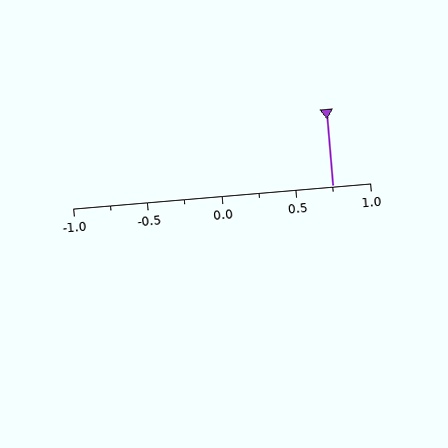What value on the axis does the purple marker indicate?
The marker indicates approximately 0.75.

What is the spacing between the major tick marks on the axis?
The major ticks are spaced 0.5 apart.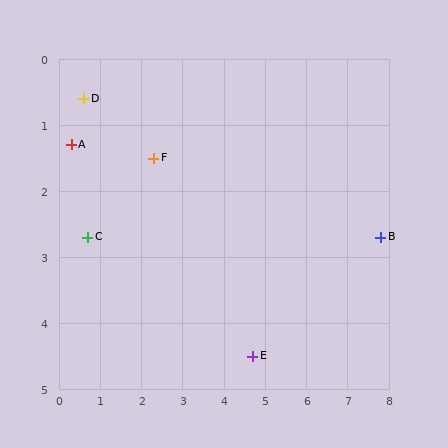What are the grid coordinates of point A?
Point A is at approximately (0.3, 1.3).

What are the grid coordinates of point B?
Point B is at approximately (7.8, 2.7).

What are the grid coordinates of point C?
Point C is at approximately (0.7, 2.7).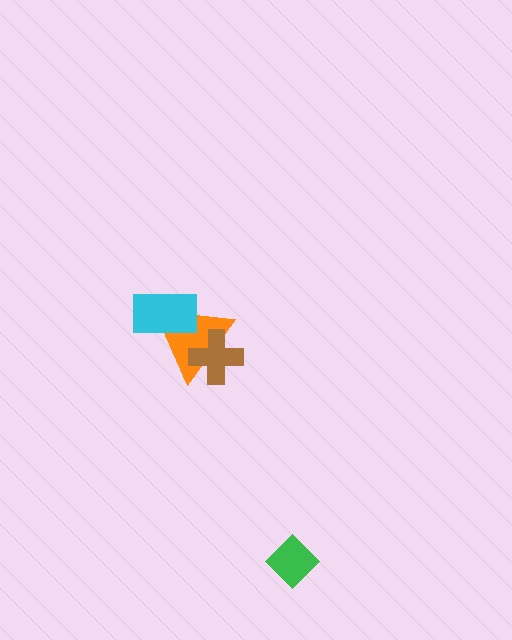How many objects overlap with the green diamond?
0 objects overlap with the green diamond.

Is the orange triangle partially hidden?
Yes, it is partially covered by another shape.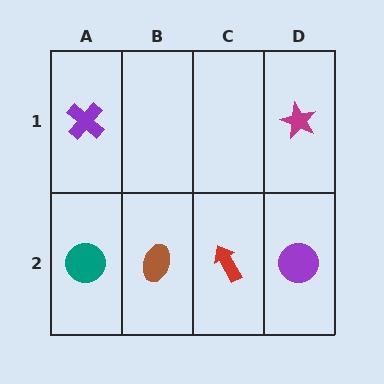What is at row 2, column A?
A teal circle.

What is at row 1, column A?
A purple cross.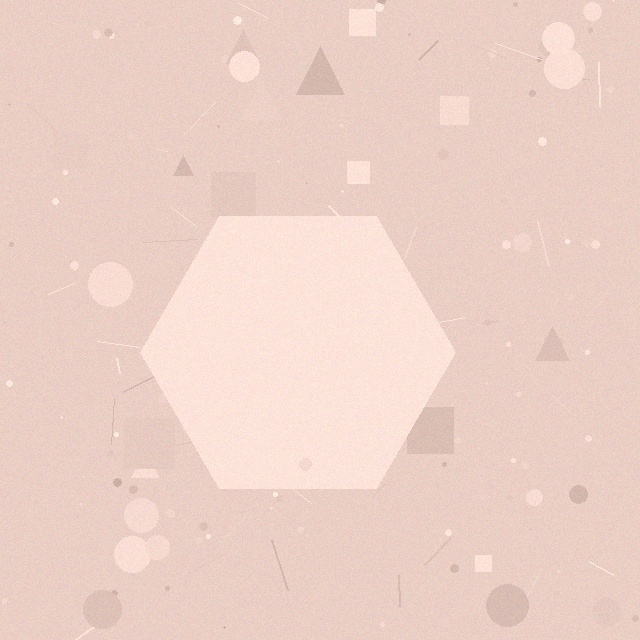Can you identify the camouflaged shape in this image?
The camouflaged shape is a hexagon.